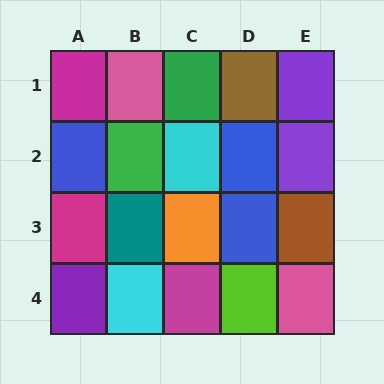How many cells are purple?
3 cells are purple.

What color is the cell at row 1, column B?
Pink.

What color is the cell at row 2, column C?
Cyan.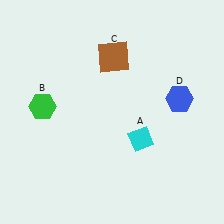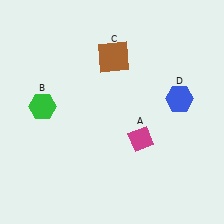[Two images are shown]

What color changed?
The diamond (A) changed from cyan in Image 1 to magenta in Image 2.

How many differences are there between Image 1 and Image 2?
There is 1 difference between the two images.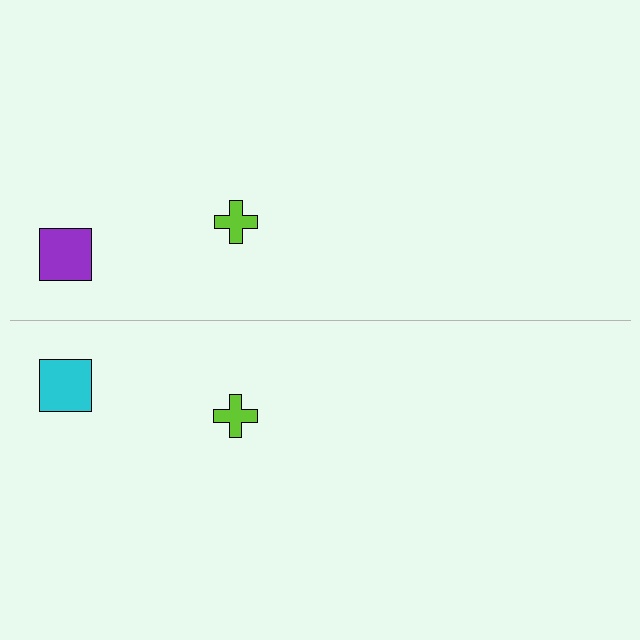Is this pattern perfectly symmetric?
No, the pattern is not perfectly symmetric. The cyan square on the bottom side breaks the symmetry — its mirror counterpart is purple.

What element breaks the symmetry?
The cyan square on the bottom side breaks the symmetry — its mirror counterpart is purple.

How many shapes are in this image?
There are 4 shapes in this image.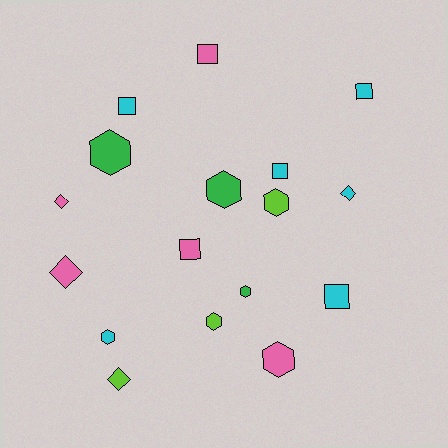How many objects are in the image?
There are 17 objects.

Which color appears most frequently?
Cyan, with 6 objects.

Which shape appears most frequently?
Hexagon, with 7 objects.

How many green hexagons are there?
There are 3 green hexagons.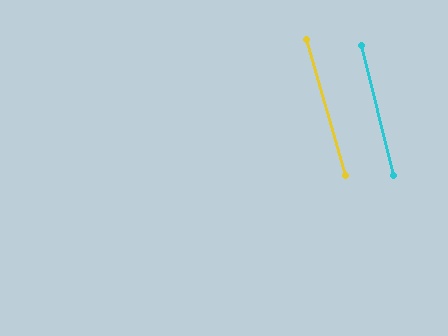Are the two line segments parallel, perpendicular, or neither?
Parallel — their directions differ by only 1.9°.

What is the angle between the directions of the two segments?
Approximately 2 degrees.